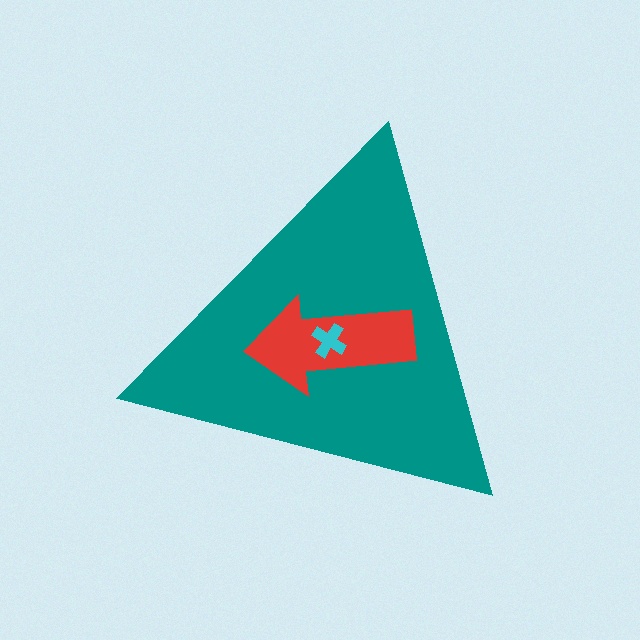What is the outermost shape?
The teal triangle.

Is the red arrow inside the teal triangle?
Yes.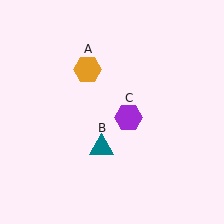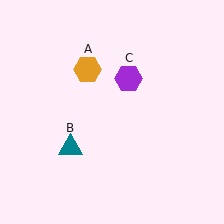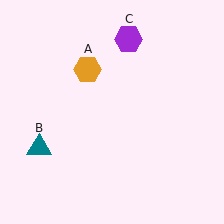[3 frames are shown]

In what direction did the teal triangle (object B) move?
The teal triangle (object B) moved left.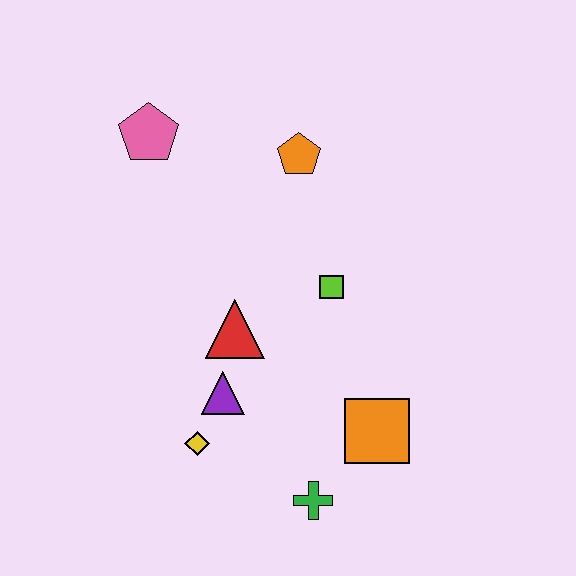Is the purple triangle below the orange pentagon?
Yes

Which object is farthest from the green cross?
The pink pentagon is farthest from the green cross.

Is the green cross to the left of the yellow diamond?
No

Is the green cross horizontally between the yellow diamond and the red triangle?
No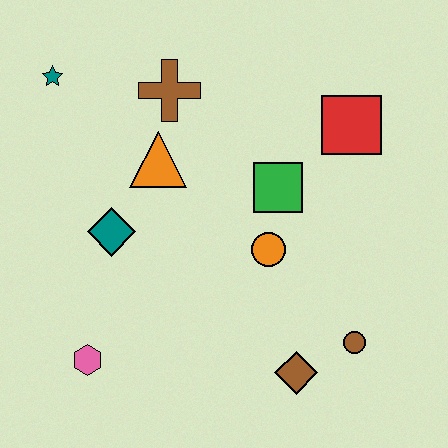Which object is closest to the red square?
The green square is closest to the red square.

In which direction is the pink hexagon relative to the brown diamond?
The pink hexagon is to the left of the brown diamond.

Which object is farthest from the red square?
The pink hexagon is farthest from the red square.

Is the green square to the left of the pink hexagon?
No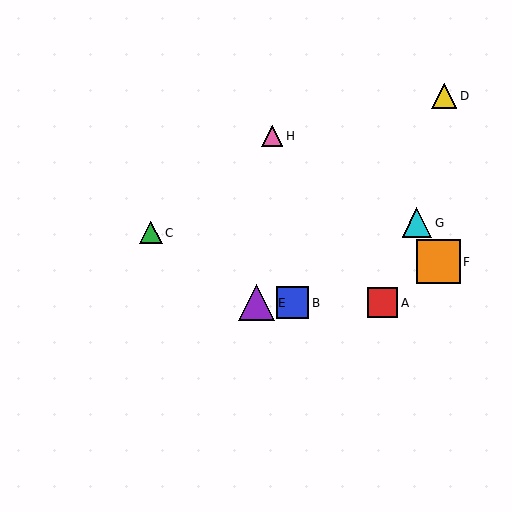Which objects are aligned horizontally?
Objects A, B, E are aligned horizontally.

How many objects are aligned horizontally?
3 objects (A, B, E) are aligned horizontally.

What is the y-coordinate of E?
Object E is at y≈303.